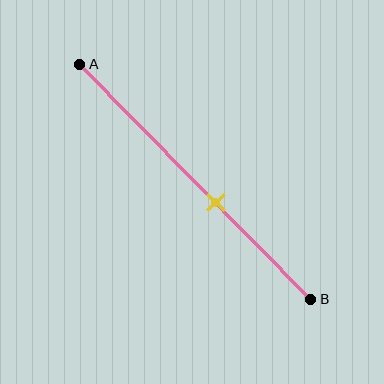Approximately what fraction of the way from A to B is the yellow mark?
The yellow mark is approximately 60% of the way from A to B.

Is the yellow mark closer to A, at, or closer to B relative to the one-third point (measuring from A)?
The yellow mark is closer to point B than the one-third point of segment AB.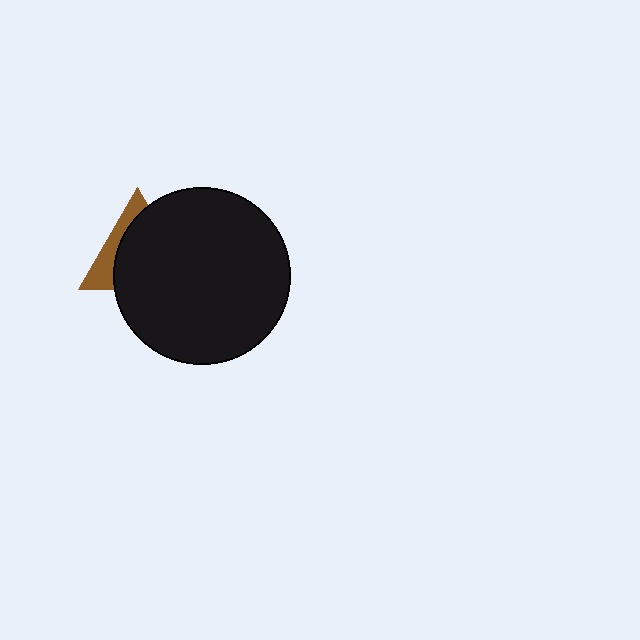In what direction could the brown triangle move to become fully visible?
The brown triangle could move left. That would shift it out from behind the black circle entirely.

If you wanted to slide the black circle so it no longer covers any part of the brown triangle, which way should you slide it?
Slide it right — that is the most direct way to separate the two shapes.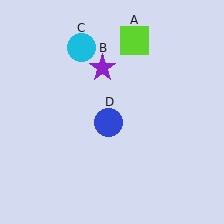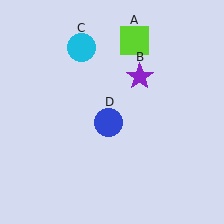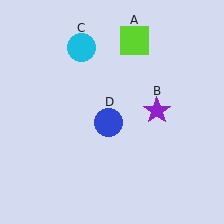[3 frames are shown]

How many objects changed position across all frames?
1 object changed position: purple star (object B).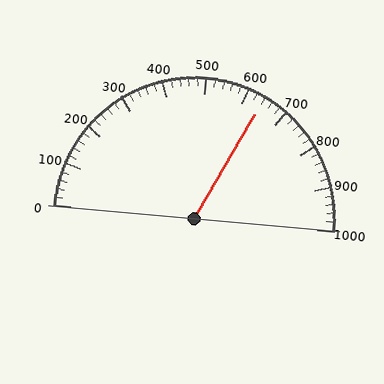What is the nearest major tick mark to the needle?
The nearest major tick mark is 600.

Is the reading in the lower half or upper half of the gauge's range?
The reading is in the upper half of the range (0 to 1000).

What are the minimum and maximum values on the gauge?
The gauge ranges from 0 to 1000.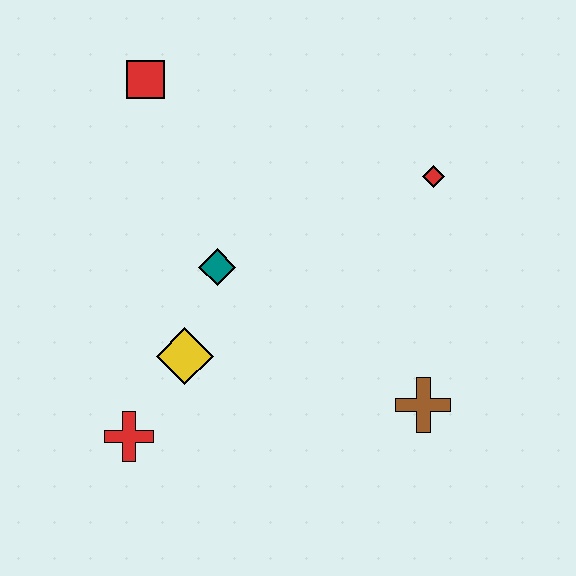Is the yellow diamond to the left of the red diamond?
Yes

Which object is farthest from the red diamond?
The red cross is farthest from the red diamond.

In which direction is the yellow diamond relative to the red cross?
The yellow diamond is above the red cross.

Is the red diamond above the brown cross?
Yes